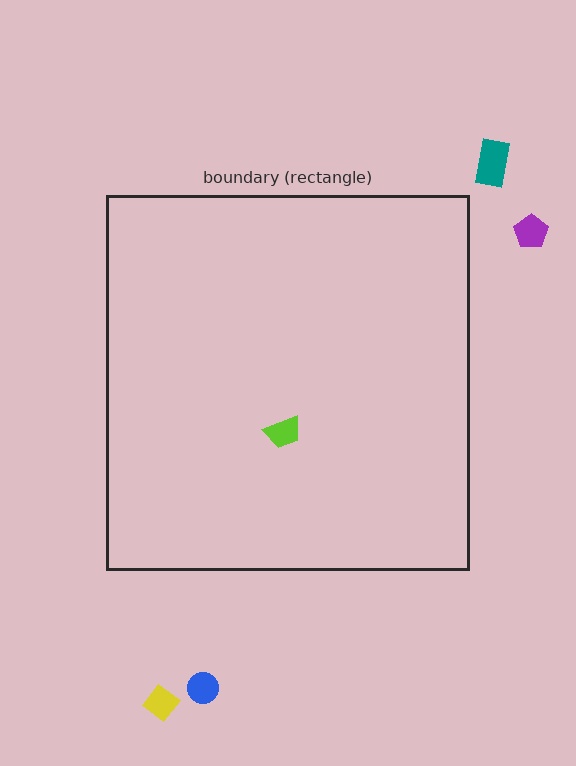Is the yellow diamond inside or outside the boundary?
Outside.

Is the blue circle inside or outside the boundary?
Outside.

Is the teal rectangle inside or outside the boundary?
Outside.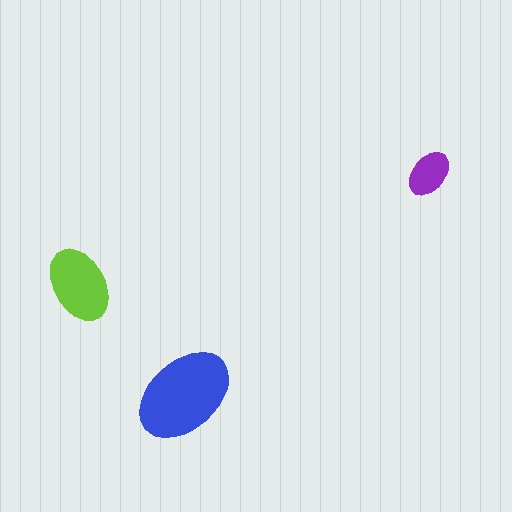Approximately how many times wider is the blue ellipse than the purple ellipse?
About 2 times wider.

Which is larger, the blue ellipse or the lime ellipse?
The blue one.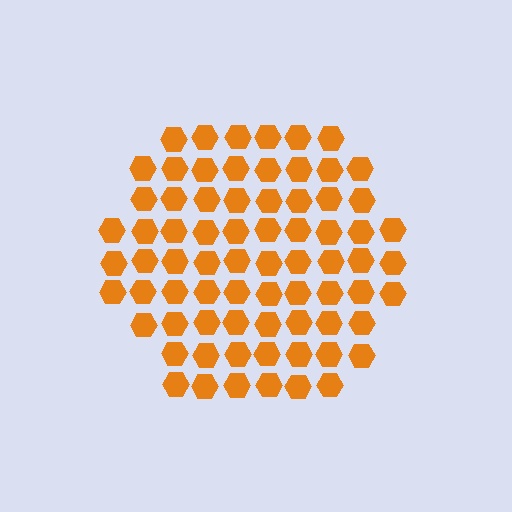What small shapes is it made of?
It is made of small hexagons.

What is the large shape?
The large shape is a hexagon.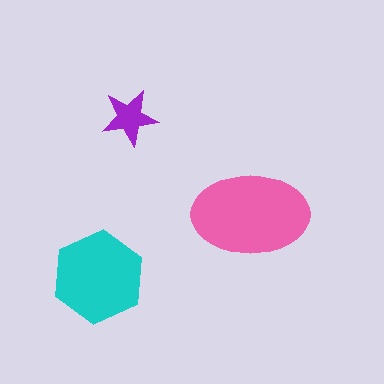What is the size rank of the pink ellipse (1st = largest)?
1st.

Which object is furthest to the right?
The pink ellipse is rightmost.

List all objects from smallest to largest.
The purple star, the cyan hexagon, the pink ellipse.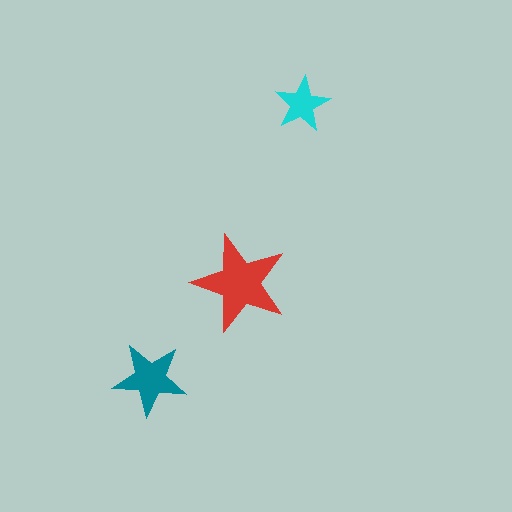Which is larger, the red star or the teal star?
The red one.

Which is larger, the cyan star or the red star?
The red one.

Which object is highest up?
The cyan star is topmost.